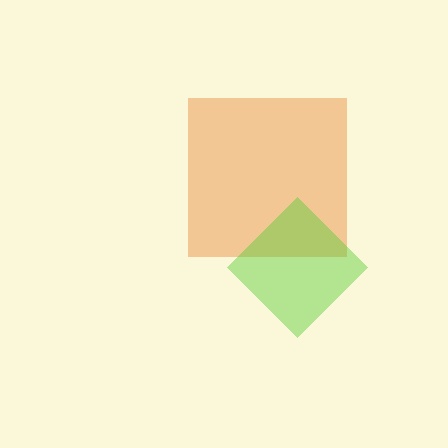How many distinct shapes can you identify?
There are 2 distinct shapes: an orange square, a lime diamond.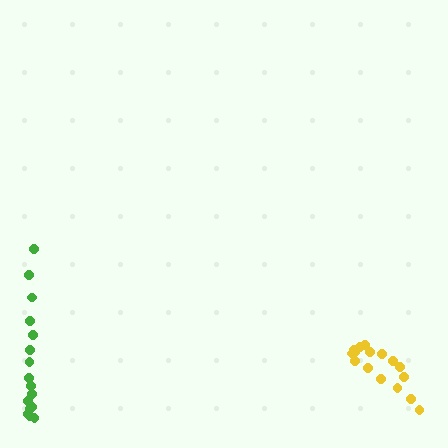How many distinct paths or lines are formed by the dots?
There are 2 distinct paths.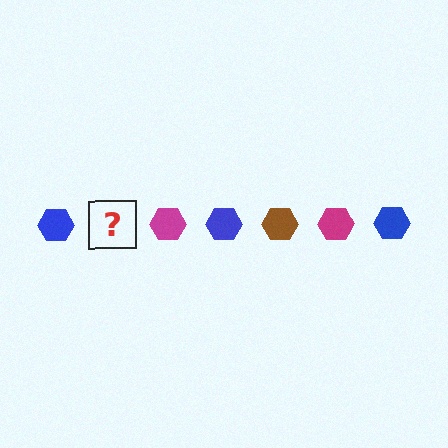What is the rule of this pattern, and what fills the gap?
The rule is that the pattern cycles through blue, brown, magenta hexagons. The gap should be filled with a brown hexagon.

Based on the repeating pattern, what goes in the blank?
The blank should be a brown hexagon.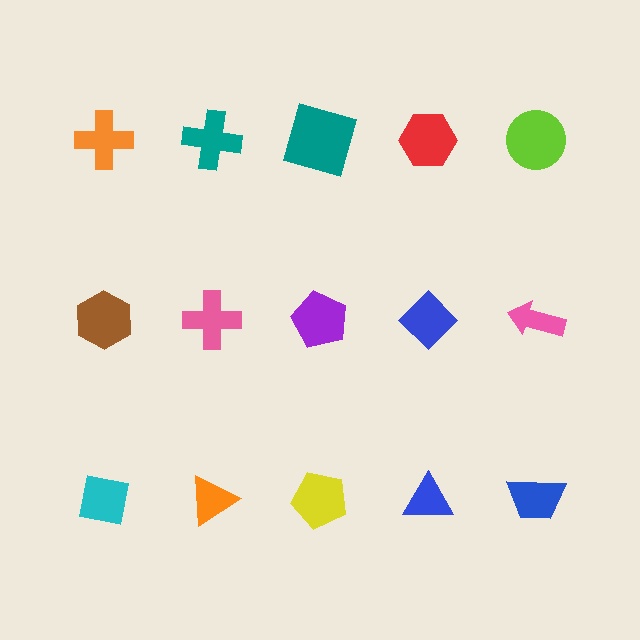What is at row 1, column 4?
A red hexagon.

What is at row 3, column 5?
A blue trapezoid.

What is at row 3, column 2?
An orange triangle.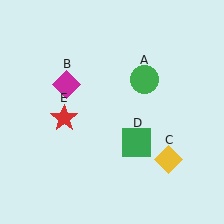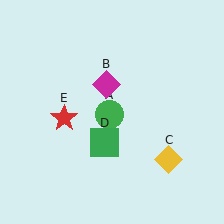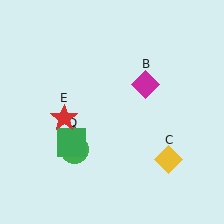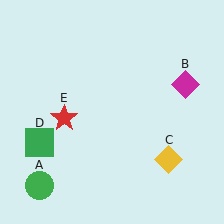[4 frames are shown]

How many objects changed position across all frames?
3 objects changed position: green circle (object A), magenta diamond (object B), green square (object D).